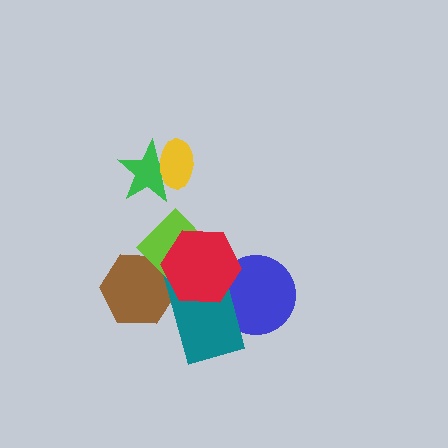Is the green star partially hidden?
Yes, it is partially covered by another shape.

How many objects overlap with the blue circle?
2 objects overlap with the blue circle.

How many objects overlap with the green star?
1 object overlaps with the green star.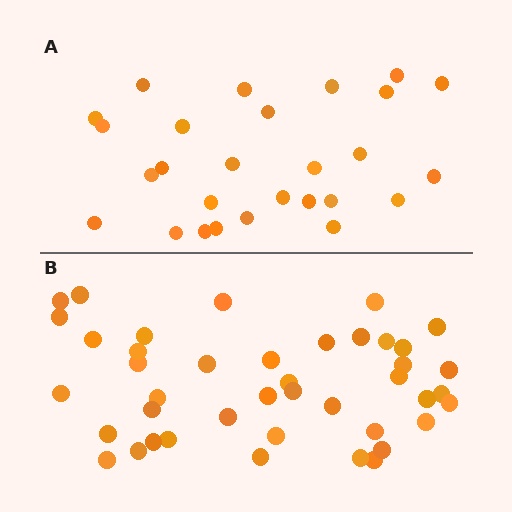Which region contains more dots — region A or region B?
Region B (the bottom region) has more dots.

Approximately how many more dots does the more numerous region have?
Region B has approximately 15 more dots than region A.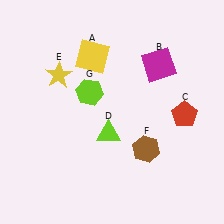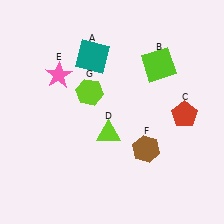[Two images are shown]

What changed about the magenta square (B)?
In Image 1, B is magenta. In Image 2, it changed to lime.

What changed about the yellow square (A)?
In Image 1, A is yellow. In Image 2, it changed to teal.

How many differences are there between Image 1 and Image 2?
There are 3 differences between the two images.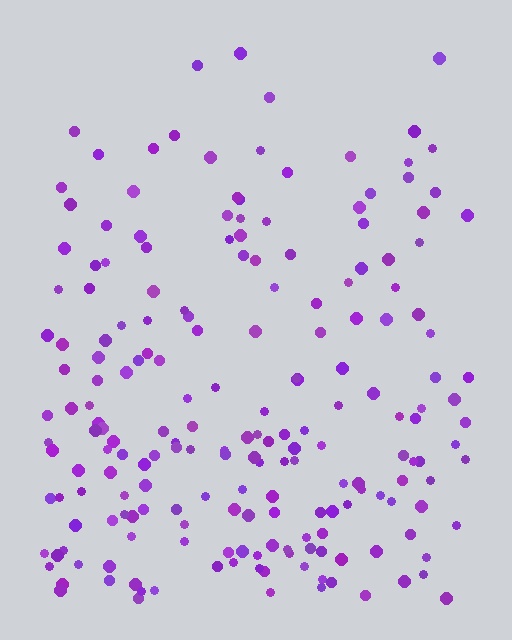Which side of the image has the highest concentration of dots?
The bottom.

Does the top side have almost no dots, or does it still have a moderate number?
Still a moderate number, just noticeably fewer than the bottom.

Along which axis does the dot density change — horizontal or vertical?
Vertical.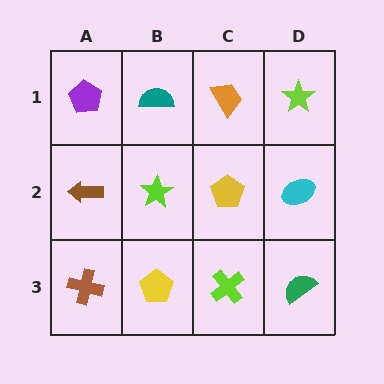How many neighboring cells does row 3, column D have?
2.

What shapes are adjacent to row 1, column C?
A yellow pentagon (row 2, column C), a teal semicircle (row 1, column B), a lime star (row 1, column D).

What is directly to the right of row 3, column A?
A yellow pentagon.